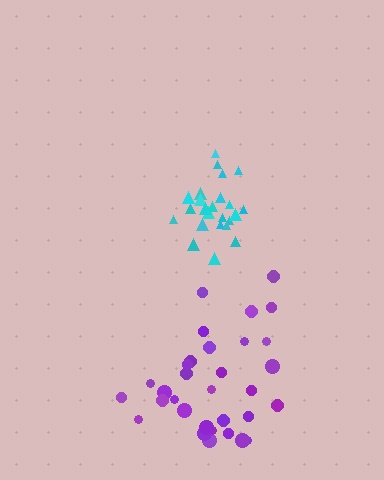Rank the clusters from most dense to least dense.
cyan, purple.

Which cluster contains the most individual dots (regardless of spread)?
Purple (32).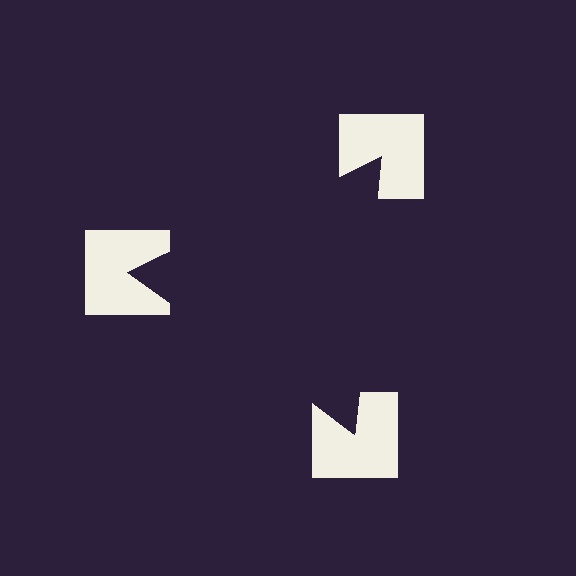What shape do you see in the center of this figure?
An illusory triangle — its edges are inferred from the aligned wedge cuts in the notched squares, not physically drawn.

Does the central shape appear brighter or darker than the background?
It typically appears slightly darker than the background, even though no actual brightness change is drawn.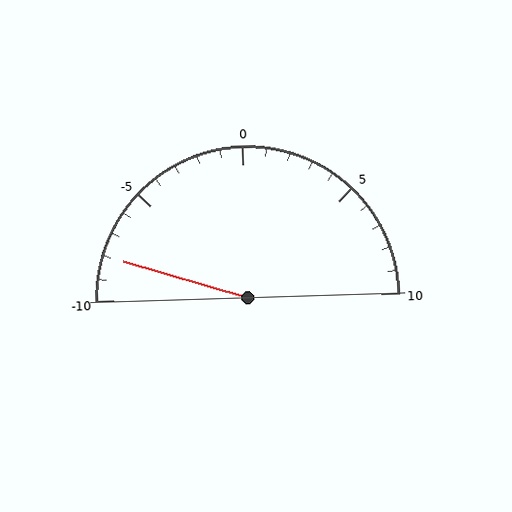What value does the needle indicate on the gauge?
The needle indicates approximately -8.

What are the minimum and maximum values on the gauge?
The gauge ranges from -10 to 10.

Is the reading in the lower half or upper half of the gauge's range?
The reading is in the lower half of the range (-10 to 10).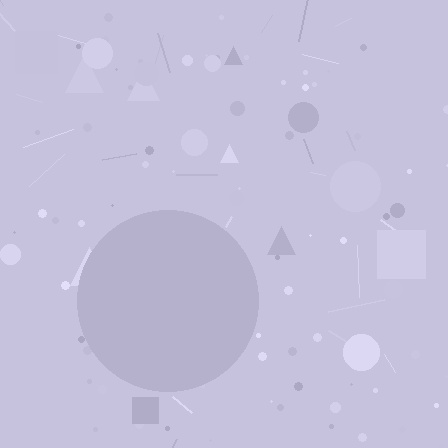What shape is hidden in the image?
A circle is hidden in the image.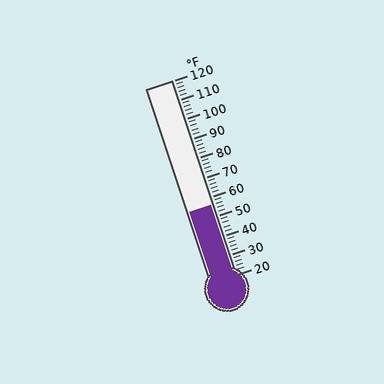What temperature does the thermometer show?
The thermometer shows approximately 56°F.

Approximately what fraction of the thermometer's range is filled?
The thermometer is filled to approximately 35% of its range.